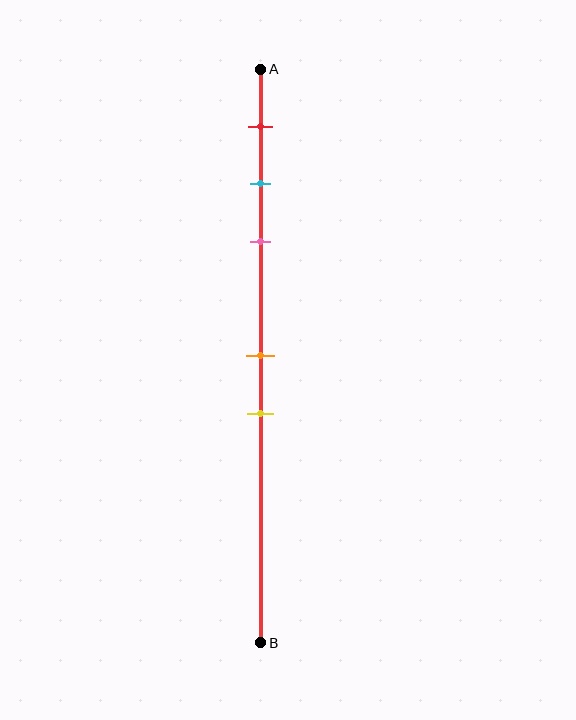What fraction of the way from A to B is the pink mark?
The pink mark is approximately 30% (0.3) of the way from A to B.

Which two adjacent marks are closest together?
The cyan and pink marks are the closest adjacent pair.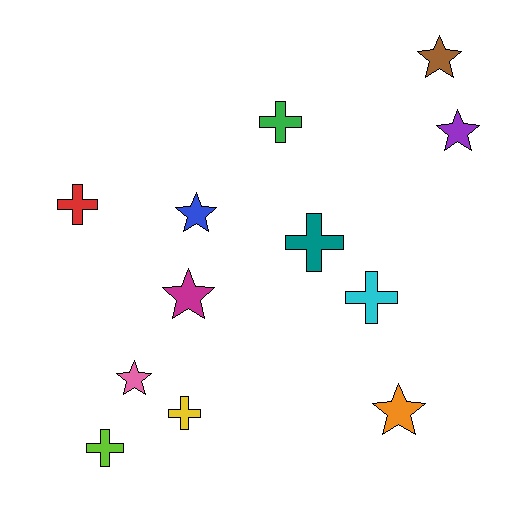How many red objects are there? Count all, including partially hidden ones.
There is 1 red object.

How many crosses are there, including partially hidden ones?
There are 6 crosses.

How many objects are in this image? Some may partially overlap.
There are 12 objects.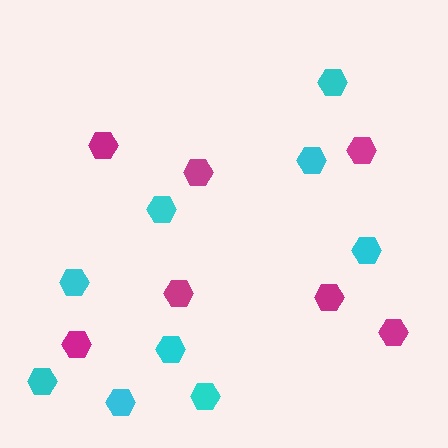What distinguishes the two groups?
There are 2 groups: one group of magenta hexagons (7) and one group of cyan hexagons (9).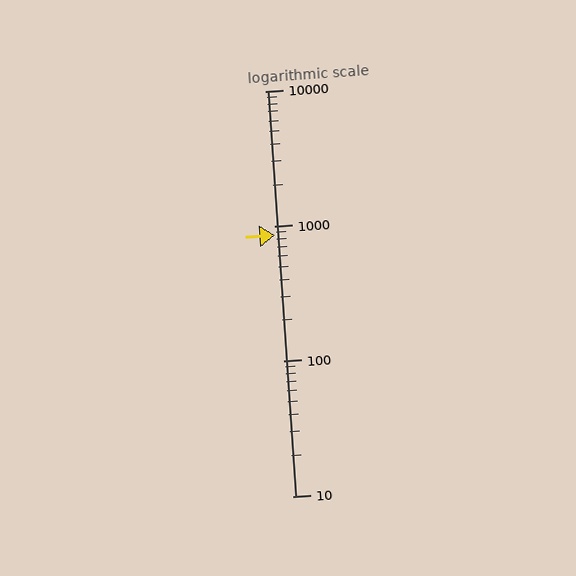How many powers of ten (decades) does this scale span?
The scale spans 3 decades, from 10 to 10000.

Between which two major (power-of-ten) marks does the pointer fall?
The pointer is between 100 and 1000.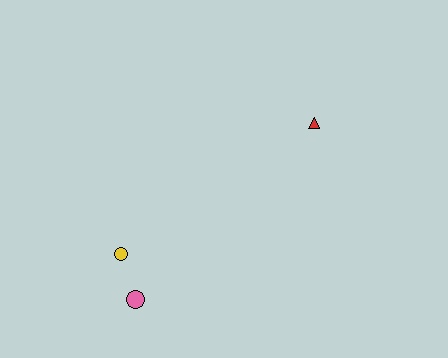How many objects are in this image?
There are 3 objects.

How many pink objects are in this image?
There is 1 pink object.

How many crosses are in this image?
There are no crosses.